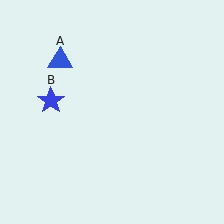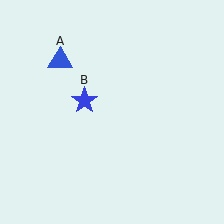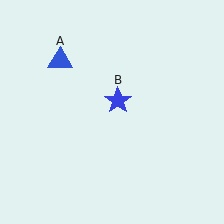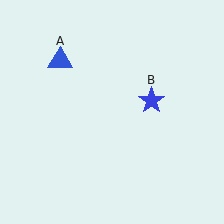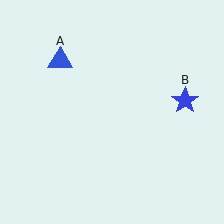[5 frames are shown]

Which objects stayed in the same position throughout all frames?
Blue triangle (object A) remained stationary.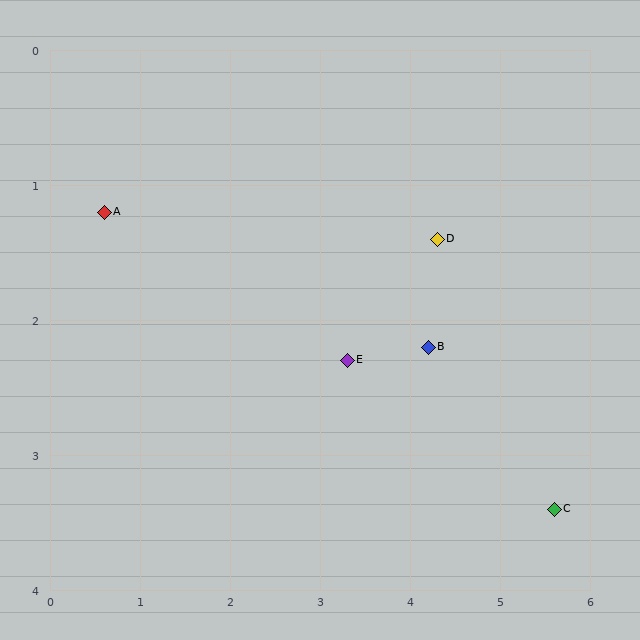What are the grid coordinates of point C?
Point C is at approximately (5.6, 3.4).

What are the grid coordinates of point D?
Point D is at approximately (4.3, 1.4).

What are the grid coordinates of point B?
Point B is at approximately (4.2, 2.2).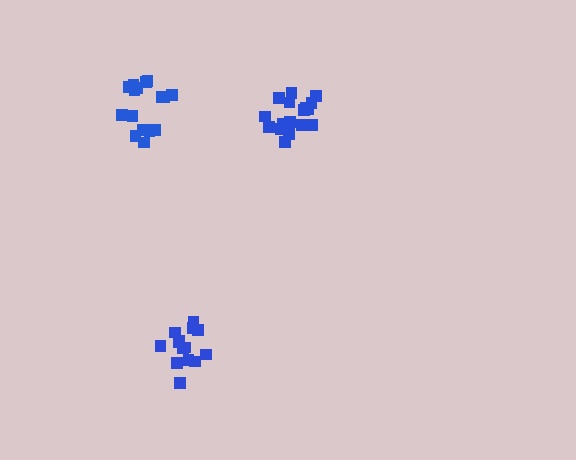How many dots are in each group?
Group 1: 17 dots, Group 2: 16 dots, Group 3: 14 dots (47 total).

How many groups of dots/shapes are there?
There are 3 groups.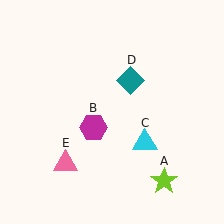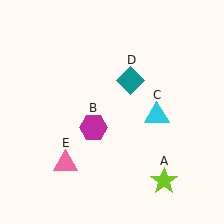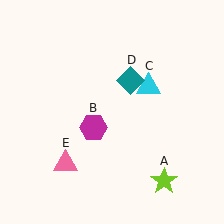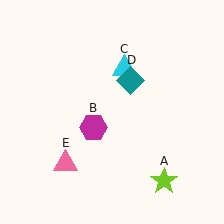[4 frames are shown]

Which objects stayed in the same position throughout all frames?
Lime star (object A) and magenta hexagon (object B) and teal diamond (object D) and pink triangle (object E) remained stationary.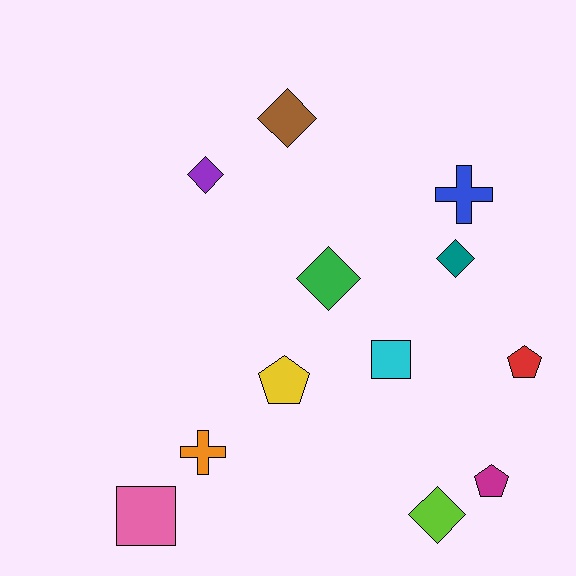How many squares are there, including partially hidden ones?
There are 2 squares.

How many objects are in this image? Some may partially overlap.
There are 12 objects.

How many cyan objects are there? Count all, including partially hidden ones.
There is 1 cyan object.